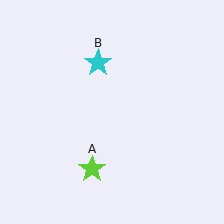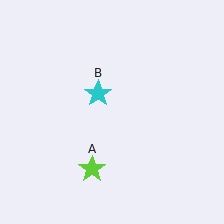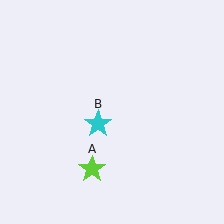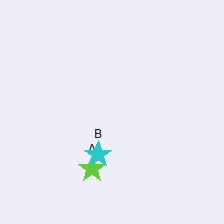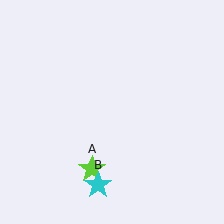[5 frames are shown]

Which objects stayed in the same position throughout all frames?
Lime star (object A) remained stationary.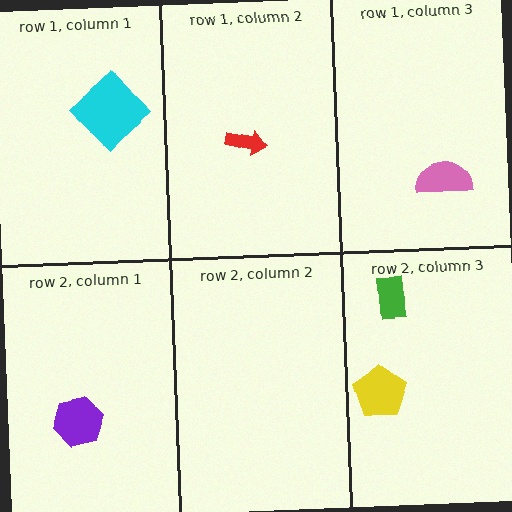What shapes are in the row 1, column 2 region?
The red arrow.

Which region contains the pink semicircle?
The row 1, column 3 region.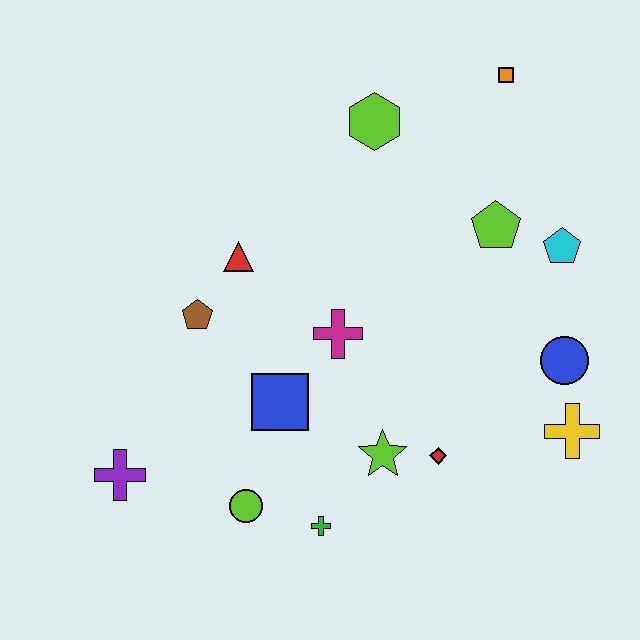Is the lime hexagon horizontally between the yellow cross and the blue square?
Yes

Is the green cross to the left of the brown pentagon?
No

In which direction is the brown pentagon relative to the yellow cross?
The brown pentagon is to the left of the yellow cross.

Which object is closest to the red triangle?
The brown pentagon is closest to the red triangle.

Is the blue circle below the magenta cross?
Yes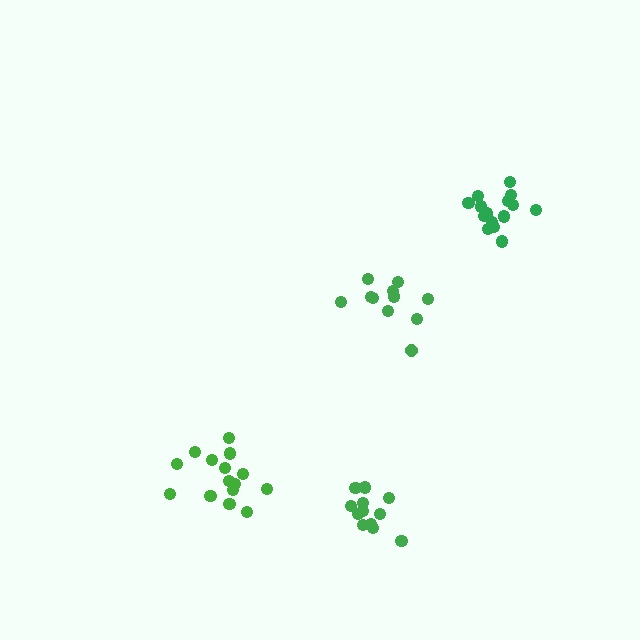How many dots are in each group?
Group 1: 11 dots, Group 2: 15 dots, Group 3: 12 dots, Group 4: 15 dots (53 total).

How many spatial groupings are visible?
There are 4 spatial groupings.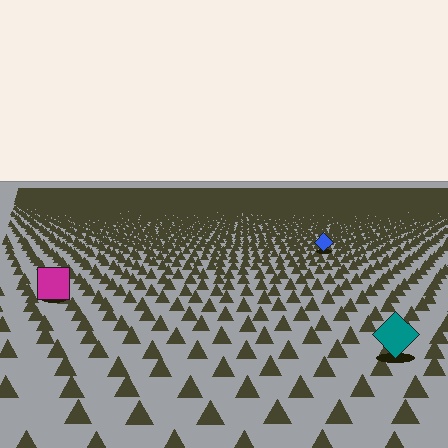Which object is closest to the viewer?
The teal diamond is closest. The texture marks near it are larger and more spread out.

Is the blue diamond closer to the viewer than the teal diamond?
No. The teal diamond is closer — you can tell from the texture gradient: the ground texture is coarser near it.